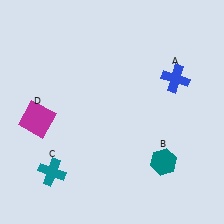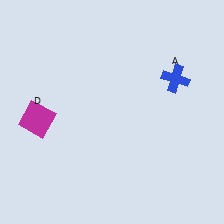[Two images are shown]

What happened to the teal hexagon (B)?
The teal hexagon (B) was removed in Image 2. It was in the bottom-right area of Image 1.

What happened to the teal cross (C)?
The teal cross (C) was removed in Image 2. It was in the bottom-left area of Image 1.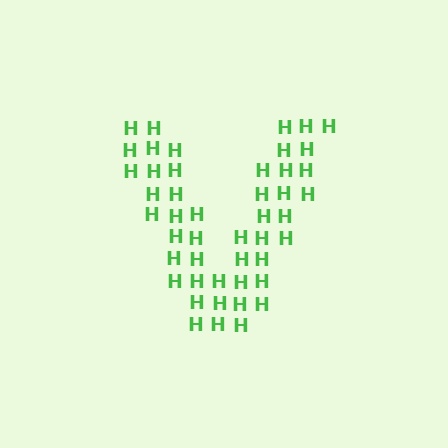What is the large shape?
The large shape is the letter V.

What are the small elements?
The small elements are letter H's.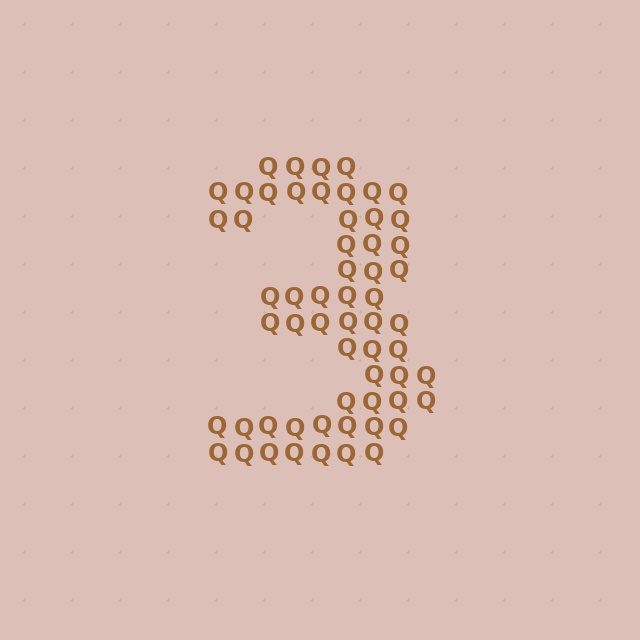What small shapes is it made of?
It is made of small letter Q's.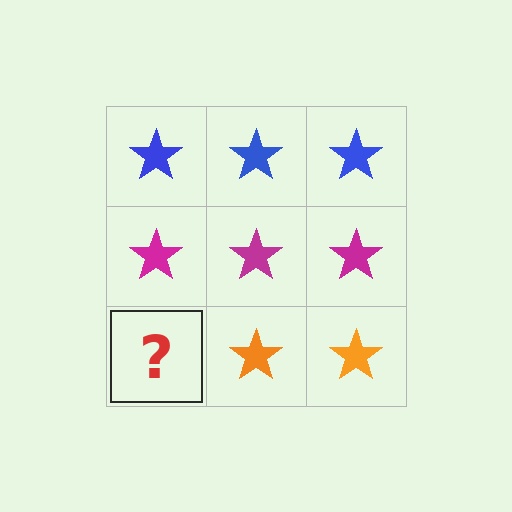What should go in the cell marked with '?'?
The missing cell should contain an orange star.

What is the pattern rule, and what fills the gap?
The rule is that each row has a consistent color. The gap should be filled with an orange star.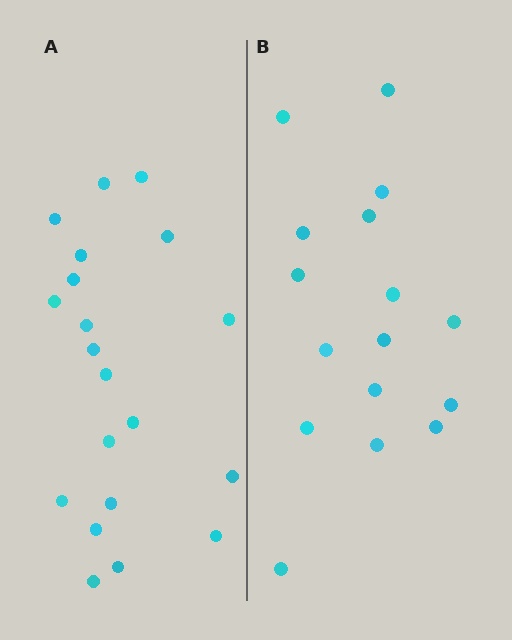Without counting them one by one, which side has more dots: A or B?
Region A (the left region) has more dots.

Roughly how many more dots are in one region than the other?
Region A has about 4 more dots than region B.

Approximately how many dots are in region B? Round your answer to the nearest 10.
About 20 dots. (The exact count is 16, which rounds to 20.)